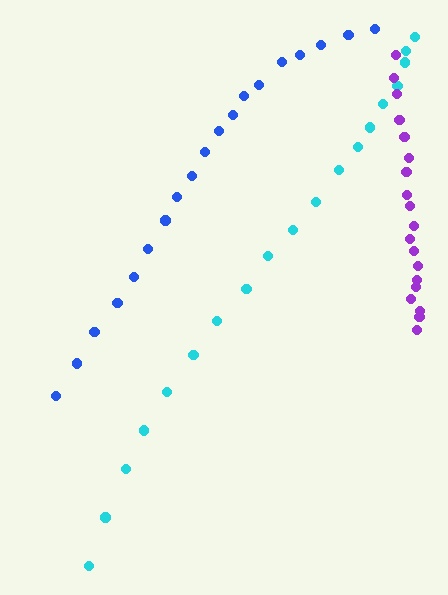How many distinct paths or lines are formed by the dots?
There are 3 distinct paths.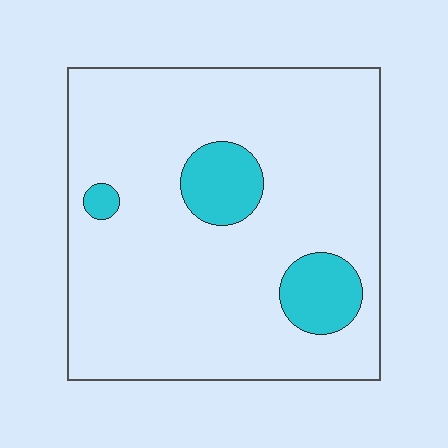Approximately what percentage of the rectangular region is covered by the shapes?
Approximately 10%.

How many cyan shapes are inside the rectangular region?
3.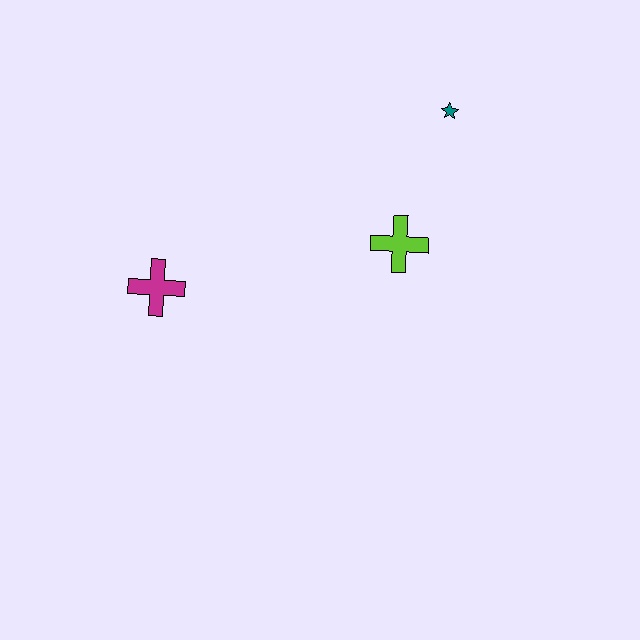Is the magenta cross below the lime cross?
Yes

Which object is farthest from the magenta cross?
The teal star is farthest from the magenta cross.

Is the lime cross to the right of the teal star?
No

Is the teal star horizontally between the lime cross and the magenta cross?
No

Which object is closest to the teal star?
The lime cross is closest to the teal star.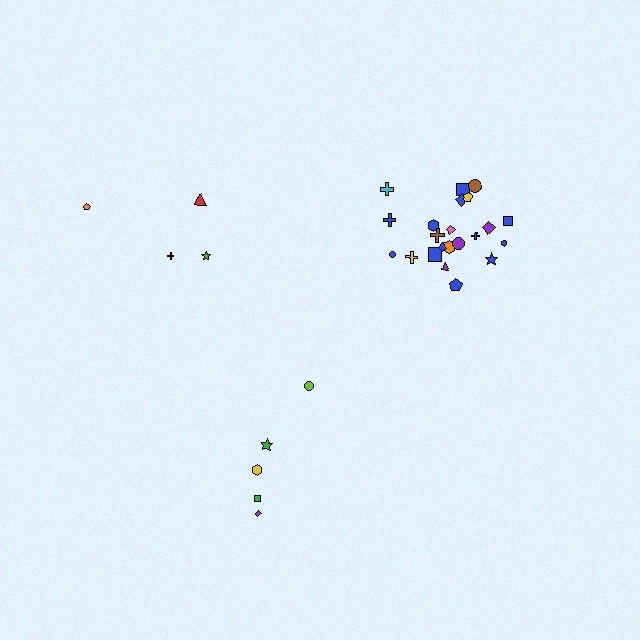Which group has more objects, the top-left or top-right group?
The top-right group.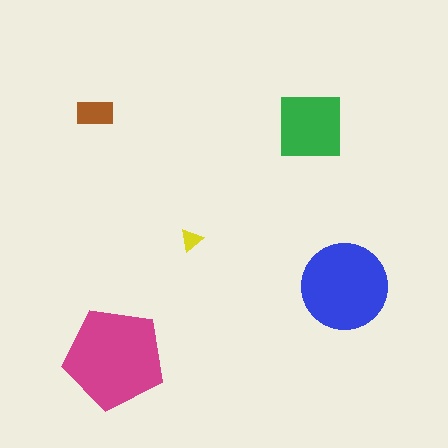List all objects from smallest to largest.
The yellow triangle, the brown rectangle, the green square, the blue circle, the magenta pentagon.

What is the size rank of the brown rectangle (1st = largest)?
4th.